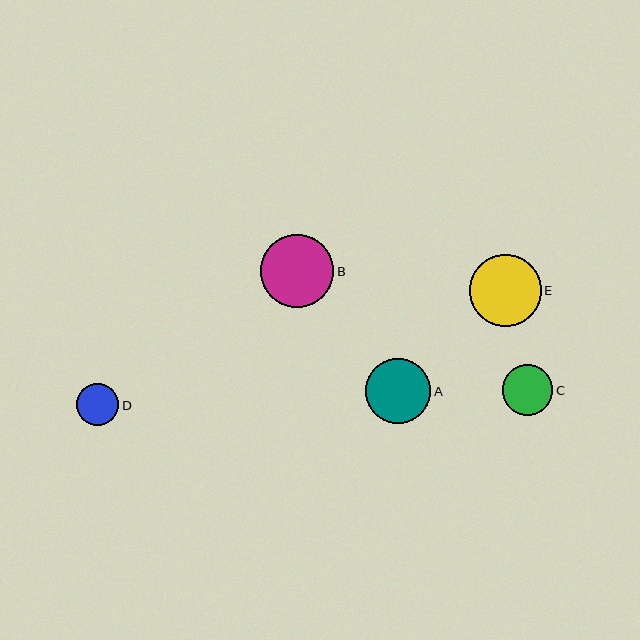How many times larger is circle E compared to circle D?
Circle E is approximately 1.7 times the size of circle D.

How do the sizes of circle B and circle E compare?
Circle B and circle E are approximately the same size.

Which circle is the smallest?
Circle D is the smallest with a size of approximately 43 pixels.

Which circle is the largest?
Circle B is the largest with a size of approximately 73 pixels.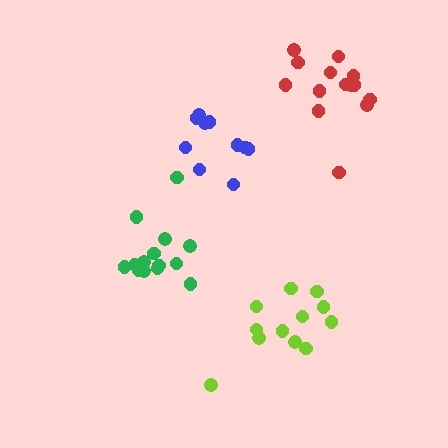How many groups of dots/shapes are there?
There are 4 groups.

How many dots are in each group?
Group 1: 14 dots, Group 2: 14 dots, Group 3: 10 dots, Group 4: 12 dots (50 total).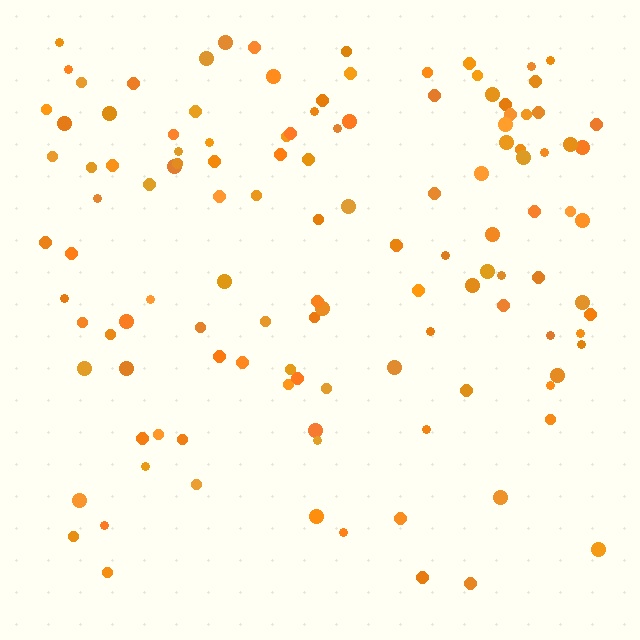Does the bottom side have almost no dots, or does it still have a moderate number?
Still a moderate number, just noticeably fewer than the top.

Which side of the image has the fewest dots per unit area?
The bottom.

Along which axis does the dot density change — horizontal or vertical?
Vertical.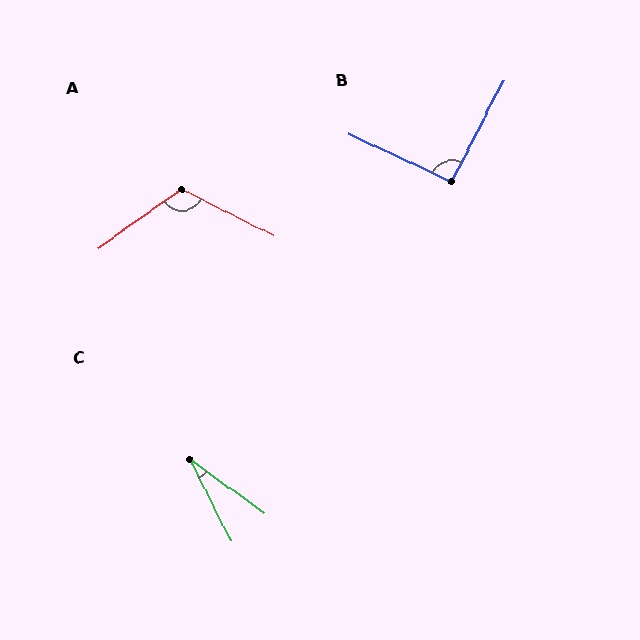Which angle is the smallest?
C, at approximately 27 degrees.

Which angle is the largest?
A, at approximately 118 degrees.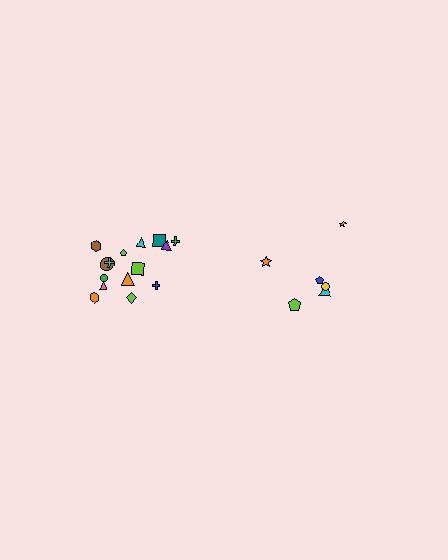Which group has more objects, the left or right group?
The left group.